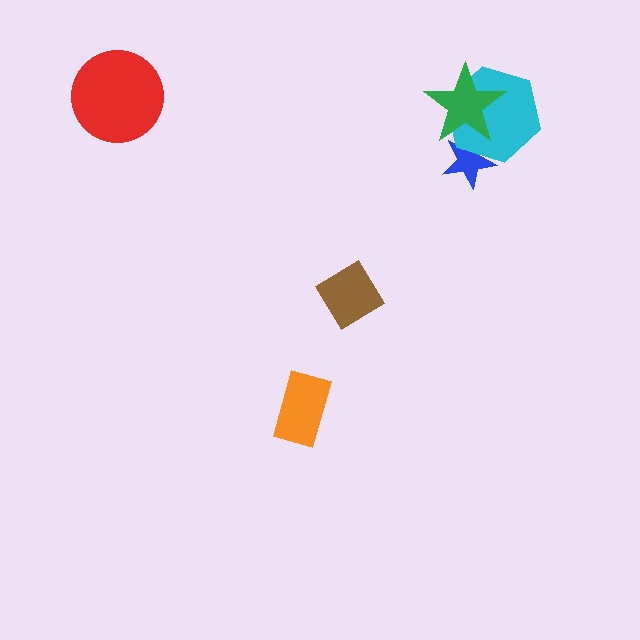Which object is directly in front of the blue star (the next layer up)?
The cyan hexagon is directly in front of the blue star.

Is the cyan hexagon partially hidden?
Yes, it is partially covered by another shape.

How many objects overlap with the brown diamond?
0 objects overlap with the brown diamond.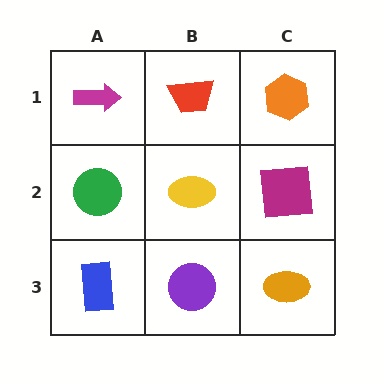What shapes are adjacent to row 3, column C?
A magenta square (row 2, column C), a purple circle (row 3, column B).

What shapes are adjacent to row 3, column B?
A yellow ellipse (row 2, column B), a blue rectangle (row 3, column A), an orange ellipse (row 3, column C).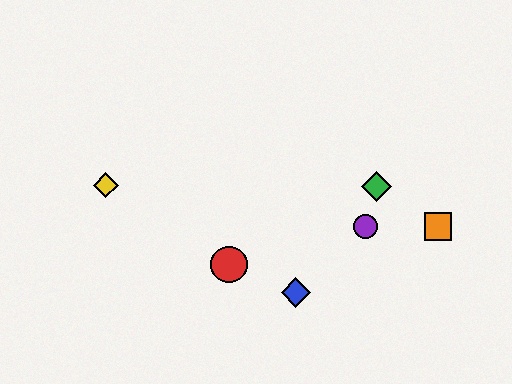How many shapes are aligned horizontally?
2 shapes (the purple circle, the orange square) are aligned horizontally.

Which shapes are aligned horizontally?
The purple circle, the orange square are aligned horizontally.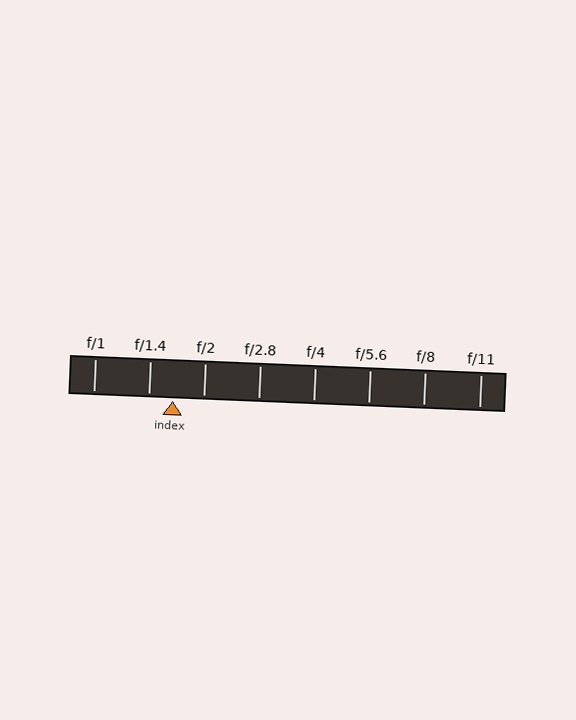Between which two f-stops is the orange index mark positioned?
The index mark is between f/1.4 and f/2.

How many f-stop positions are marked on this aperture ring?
There are 8 f-stop positions marked.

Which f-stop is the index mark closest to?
The index mark is closest to f/1.4.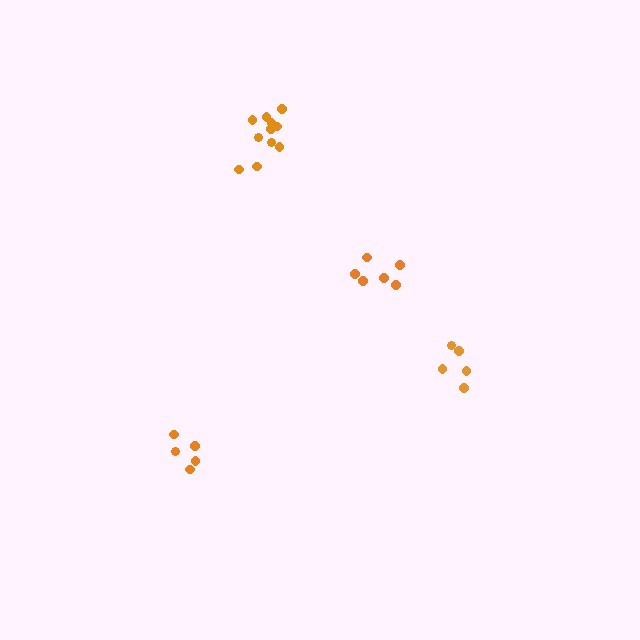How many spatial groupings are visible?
There are 4 spatial groupings.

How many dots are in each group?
Group 1: 5 dots, Group 2: 11 dots, Group 3: 5 dots, Group 4: 6 dots (27 total).